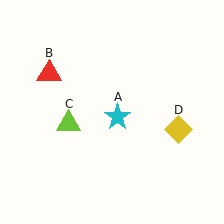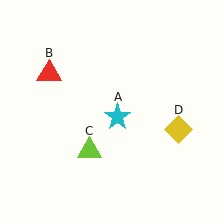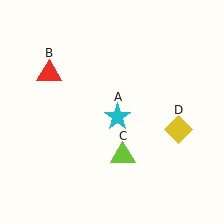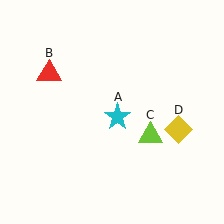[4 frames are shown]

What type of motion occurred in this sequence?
The lime triangle (object C) rotated counterclockwise around the center of the scene.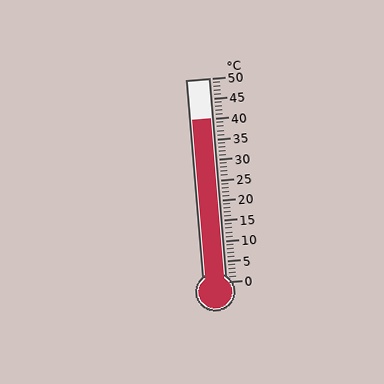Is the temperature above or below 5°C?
The temperature is above 5°C.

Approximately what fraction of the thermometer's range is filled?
The thermometer is filled to approximately 80% of its range.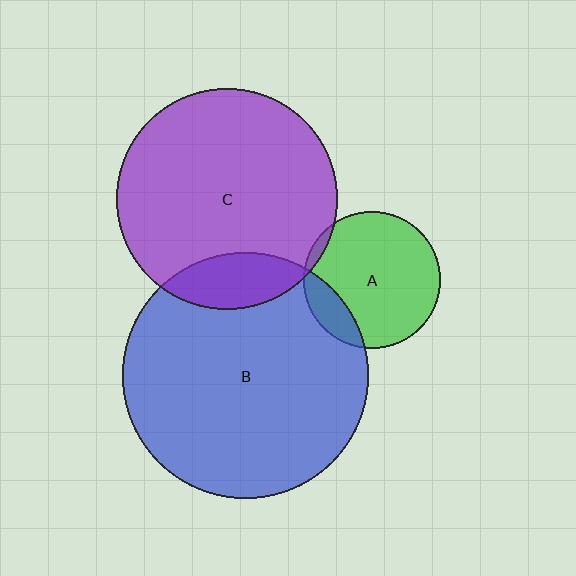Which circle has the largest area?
Circle B (blue).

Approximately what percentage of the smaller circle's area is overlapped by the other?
Approximately 15%.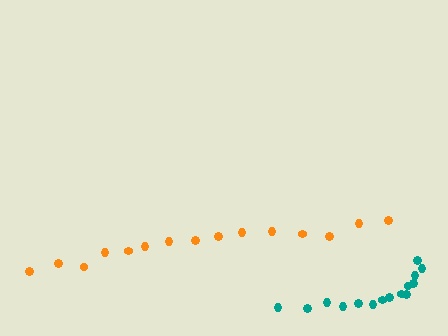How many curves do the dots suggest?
There are 2 distinct paths.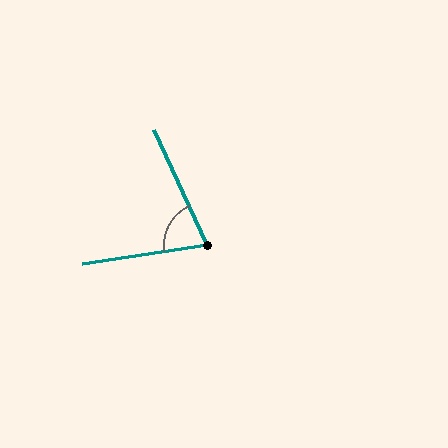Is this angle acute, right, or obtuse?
It is acute.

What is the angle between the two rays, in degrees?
Approximately 74 degrees.